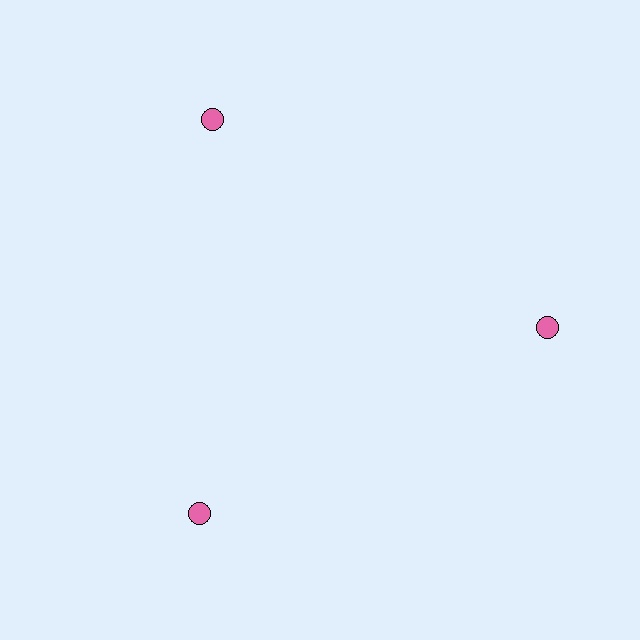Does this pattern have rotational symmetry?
Yes, this pattern has 3-fold rotational symmetry. It looks the same after rotating 120 degrees around the center.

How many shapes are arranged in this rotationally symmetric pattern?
There are 3 shapes, arranged in 3 groups of 1.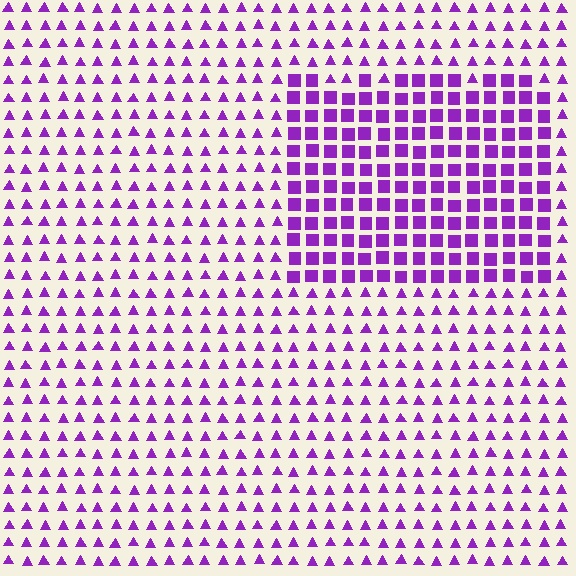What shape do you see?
I see a rectangle.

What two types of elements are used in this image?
The image uses squares inside the rectangle region and triangles outside it.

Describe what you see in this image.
The image is filled with small purple elements arranged in a uniform grid. A rectangle-shaped region contains squares, while the surrounding area contains triangles. The boundary is defined purely by the change in element shape.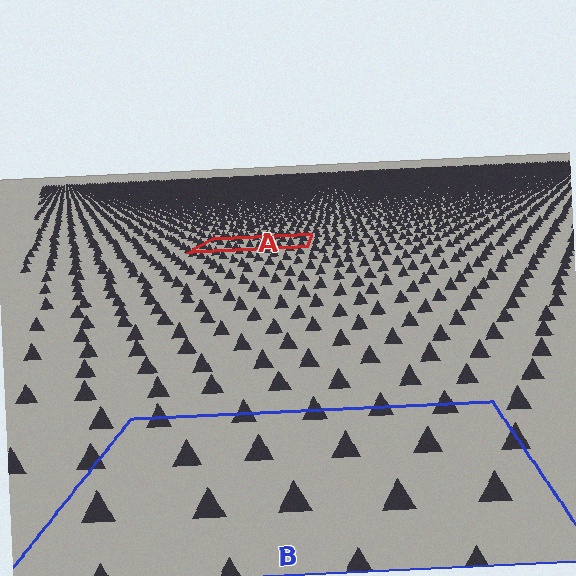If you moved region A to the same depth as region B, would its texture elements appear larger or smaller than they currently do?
They would appear larger. At a closer depth, the same texture elements are projected at a bigger on-screen size.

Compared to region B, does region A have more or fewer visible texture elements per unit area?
Region A has more texture elements per unit area — they are packed more densely because it is farther away.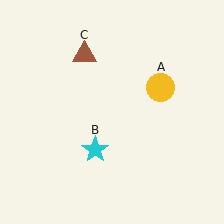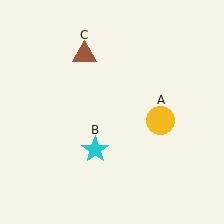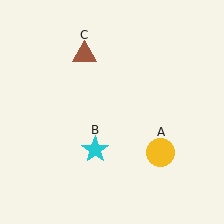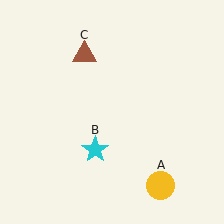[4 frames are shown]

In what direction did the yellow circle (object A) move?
The yellow circle (object A) moved down.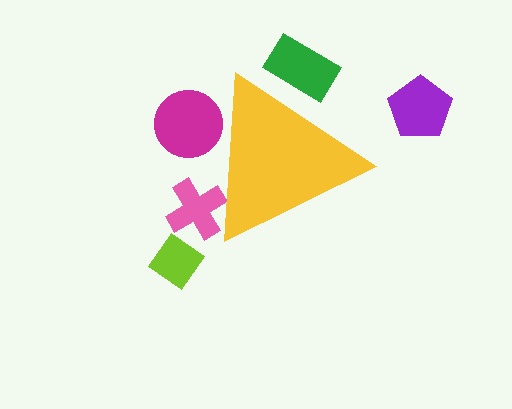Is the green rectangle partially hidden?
Yes, the green rectangle is partially hidden behind the yellow triangle.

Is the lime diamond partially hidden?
No, the lime diamond is fully visible.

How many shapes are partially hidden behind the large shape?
3 shapes are partially hidden.